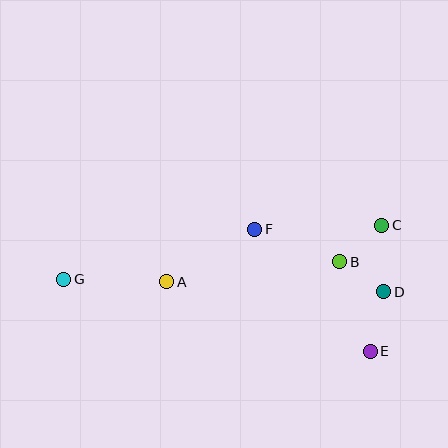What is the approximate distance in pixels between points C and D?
The distance between C and D is approximately 66 pixels.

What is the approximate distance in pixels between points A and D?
The distance between A and D is approximately 217 pixels.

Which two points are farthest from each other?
Points C and G are farthest from each other.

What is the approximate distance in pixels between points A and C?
The distance between A and C is approximately 222 pixels.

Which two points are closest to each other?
Points B and D are closest to each other.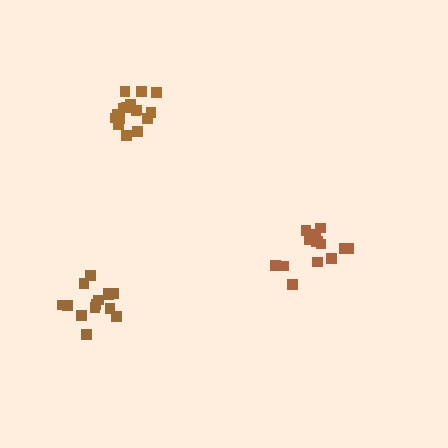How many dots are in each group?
Group 1: 14 dots, Group 2: 16 dots, Group 3: 15 dots (45 total).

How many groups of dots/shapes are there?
There are 3 groups.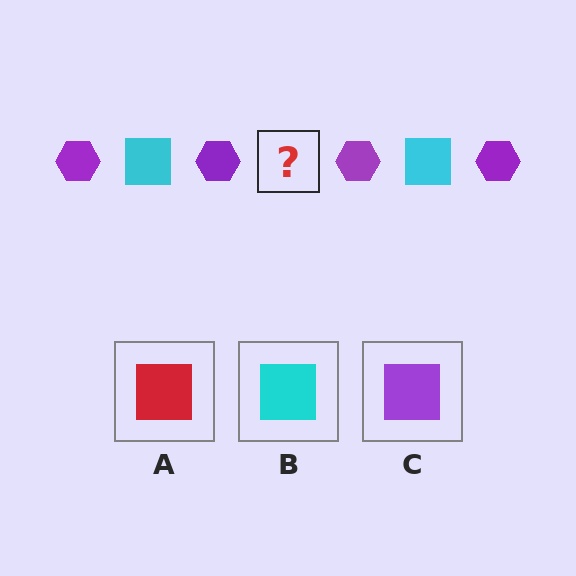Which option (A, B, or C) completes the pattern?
B.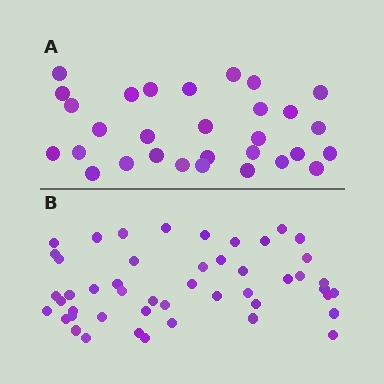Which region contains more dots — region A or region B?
Region B (the bottom region) has more dots.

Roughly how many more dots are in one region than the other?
Region B has approximately 20 more dots than region A.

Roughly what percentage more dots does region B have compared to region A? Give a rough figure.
About 60% more.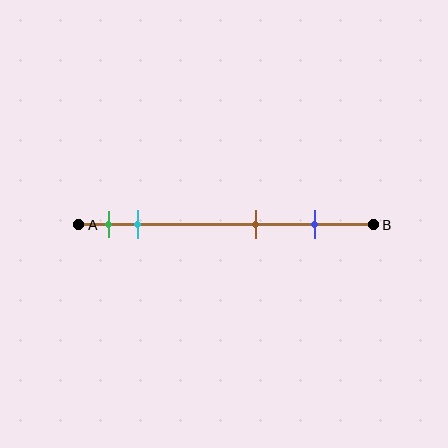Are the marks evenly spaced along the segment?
No, the marks are not evenly spaced.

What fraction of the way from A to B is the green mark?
The green mark is approximately 10% (0.1) of the way from A to B.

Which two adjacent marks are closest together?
The green and cyan marks are the closest adjacent pair.